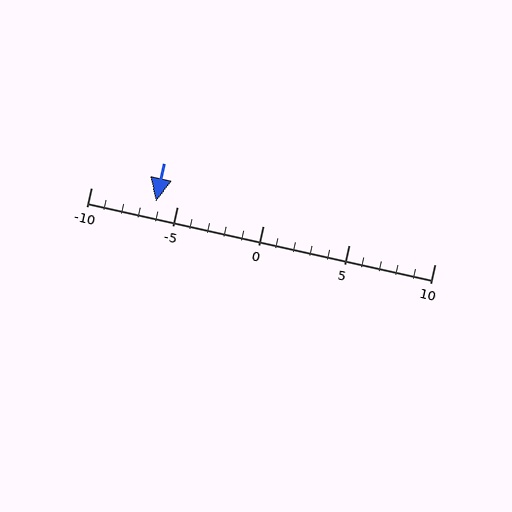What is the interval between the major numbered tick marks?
The major tick marks are spaced 5 units apart.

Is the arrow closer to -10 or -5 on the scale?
The arrow is closer to -5.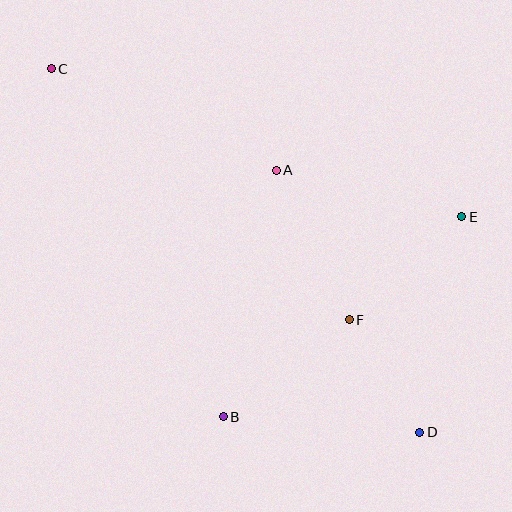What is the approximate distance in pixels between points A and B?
The distance between A and B is approximately 252 pixels.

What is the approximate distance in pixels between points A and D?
The distance between A and D is approximately 299 pixels.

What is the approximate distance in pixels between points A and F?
The distance between A and F is approximately 166 pixels.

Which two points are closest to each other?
Points D and F are closest to each other.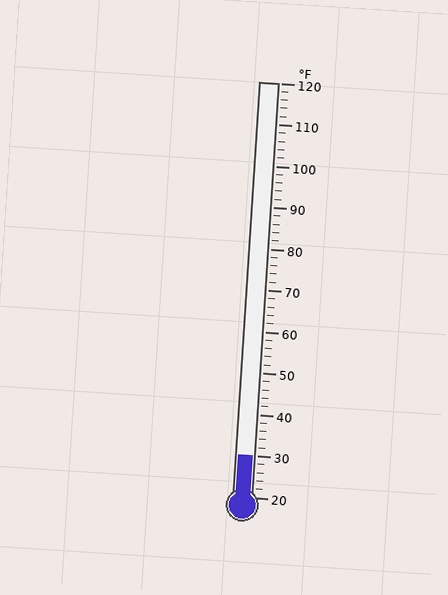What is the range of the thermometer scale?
The thermometer scale ranges from 20°F to 120°F.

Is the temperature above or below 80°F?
The temperature is below 80°F.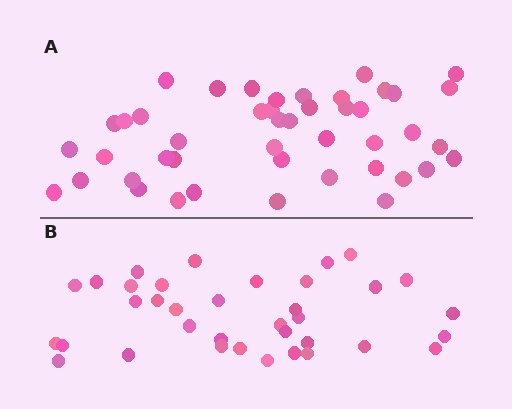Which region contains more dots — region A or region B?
Region A (the top region) has more dots.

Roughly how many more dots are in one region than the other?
Region A has roughly 8 or so more dots than region B.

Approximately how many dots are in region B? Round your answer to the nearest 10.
About 40 dots. (The exact count is 36, which rounds to 40.)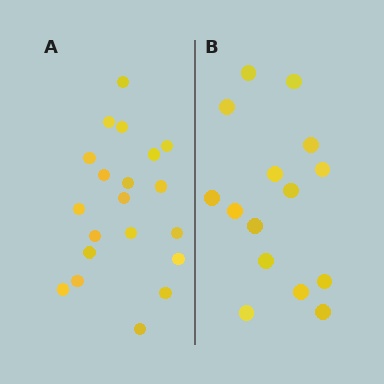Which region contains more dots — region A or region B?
Region A (the left region) has more dots.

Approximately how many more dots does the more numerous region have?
Region A has about 5 more dots than region B.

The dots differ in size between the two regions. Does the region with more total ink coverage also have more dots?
No. Region B has more total ink coverage because its dots are larger, but region A actually contains more individual dots. Total area can be misleading — the number of items is what matters here.